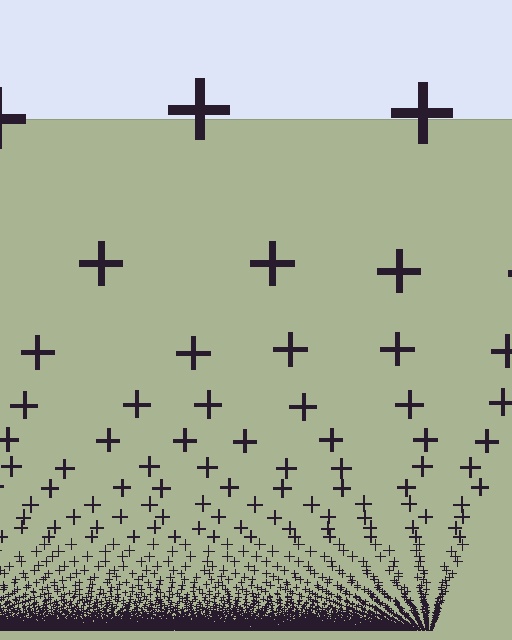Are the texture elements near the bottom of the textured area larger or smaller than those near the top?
Smaller. The gradient is inverted — elements near the bottom are smaller and denser.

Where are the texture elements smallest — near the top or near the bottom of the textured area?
Near the bottom.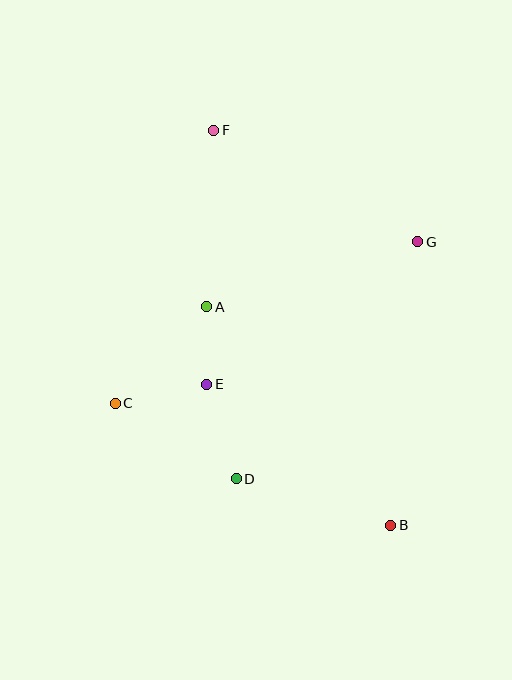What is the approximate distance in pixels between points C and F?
The distance between C and F is approximately 290 pixels.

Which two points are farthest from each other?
Points B and F are farthest from each other.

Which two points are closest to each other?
Points A and E are closest to each other.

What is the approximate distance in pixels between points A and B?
The distance between A and B is approximately 285 pixels.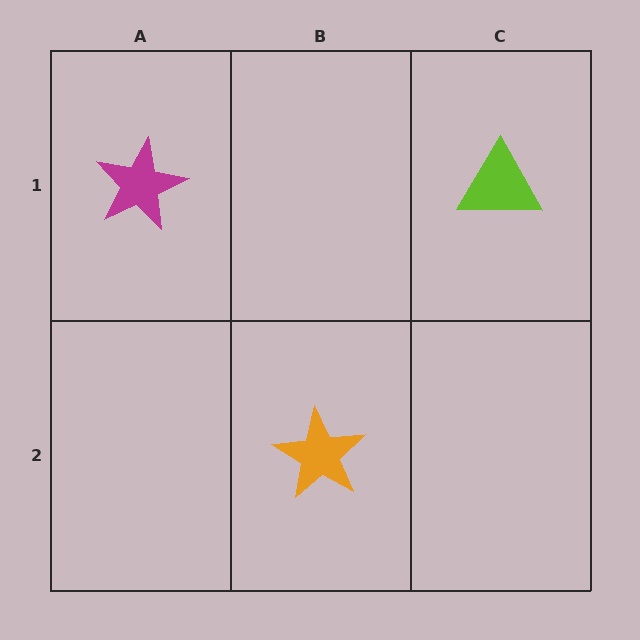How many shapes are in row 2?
1 shape.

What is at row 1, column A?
A magenta star.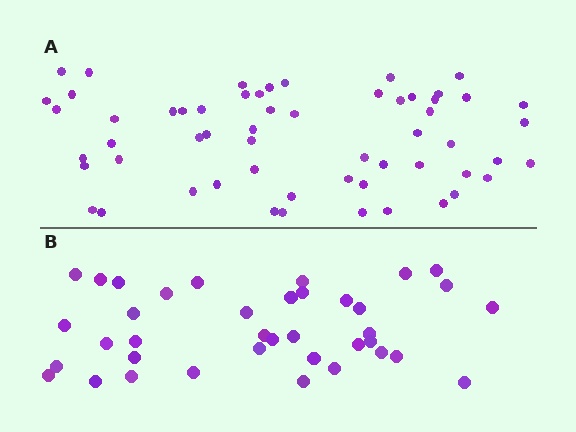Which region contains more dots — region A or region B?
Region A (the top region) has more dots.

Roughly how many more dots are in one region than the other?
Region A has approximately 20 more dots than region B.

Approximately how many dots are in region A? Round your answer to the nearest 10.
About 60 dots. (The exact count is 58, which rounds to 60.)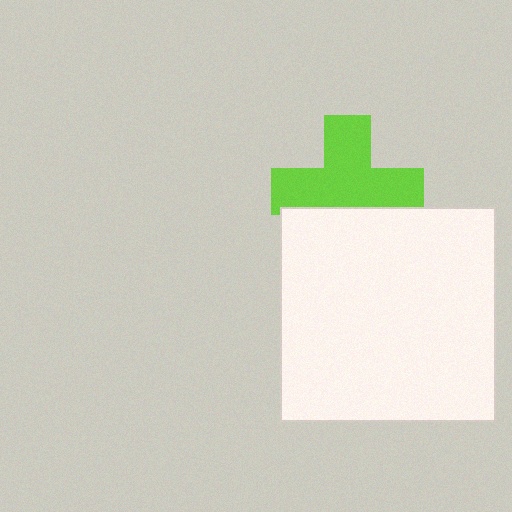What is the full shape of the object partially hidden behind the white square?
The partially hidden object is a lime cross.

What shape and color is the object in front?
The object in front is a white square.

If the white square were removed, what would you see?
You would see the complete lime cross.